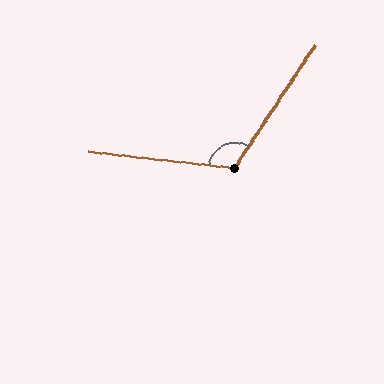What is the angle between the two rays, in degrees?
Approximately 116 degrees.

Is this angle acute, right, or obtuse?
It is obtuse.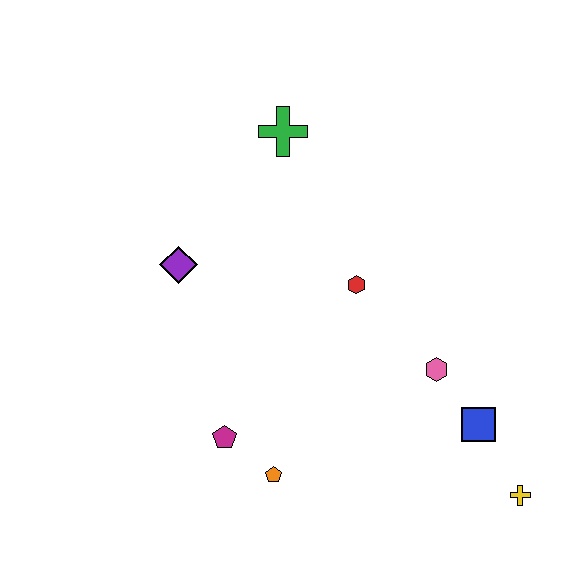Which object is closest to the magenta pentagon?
The orange pentagon is closest to the magenta pentagon.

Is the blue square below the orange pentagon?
No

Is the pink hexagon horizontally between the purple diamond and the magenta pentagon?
No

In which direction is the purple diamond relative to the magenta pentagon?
The purple diamond is above the magenta pentagon.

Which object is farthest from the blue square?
The green cross is farthest from the blue square.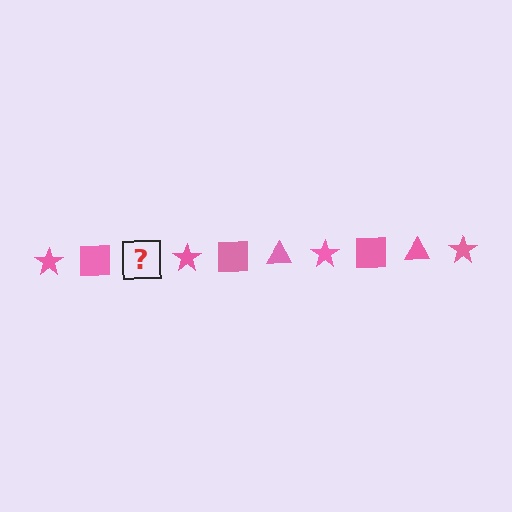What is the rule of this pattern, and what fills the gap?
The rule is that the pattern cycles through star, square, triangle shapes in pink. The gap should be filled with a pink triangle.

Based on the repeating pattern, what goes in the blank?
The blank should be a pink triangle.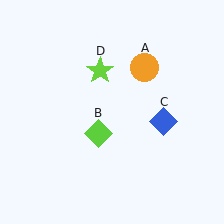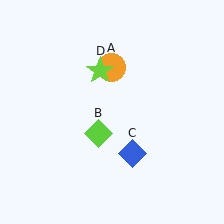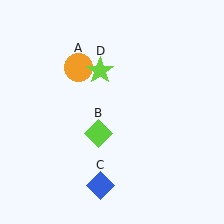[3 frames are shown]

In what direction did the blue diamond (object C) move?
The blue diamond (object C) moved down and to the left.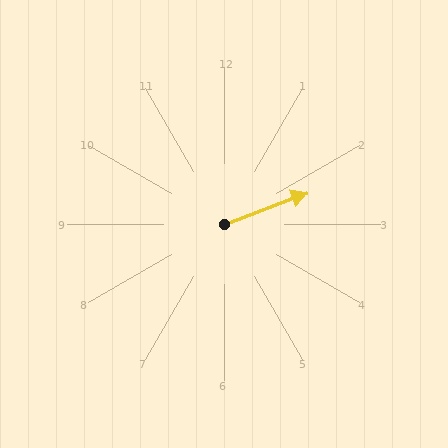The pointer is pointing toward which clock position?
Roughly 2 o'clock.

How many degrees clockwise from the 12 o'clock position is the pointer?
Approximately 69 degrees.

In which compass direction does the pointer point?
East.